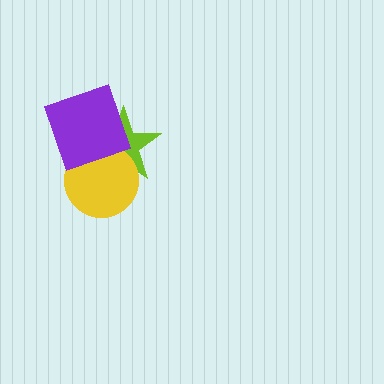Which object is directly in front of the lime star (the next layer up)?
The yellow circle is directly in front of the lime star.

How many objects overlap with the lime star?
2 objects overlap with the lime star.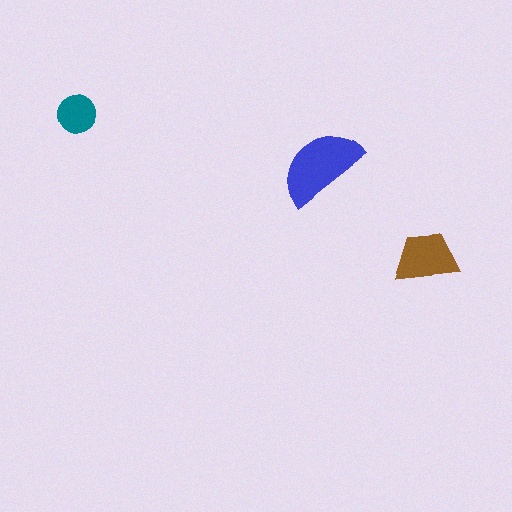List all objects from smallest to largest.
The teal circle, the brown trapezoid, the blue semicircle.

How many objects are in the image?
There are 3 objects in the image.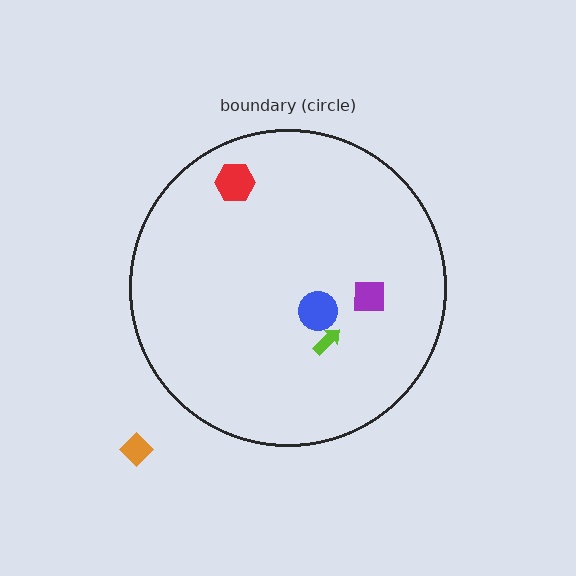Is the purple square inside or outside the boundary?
Inside.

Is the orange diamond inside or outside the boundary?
Outside.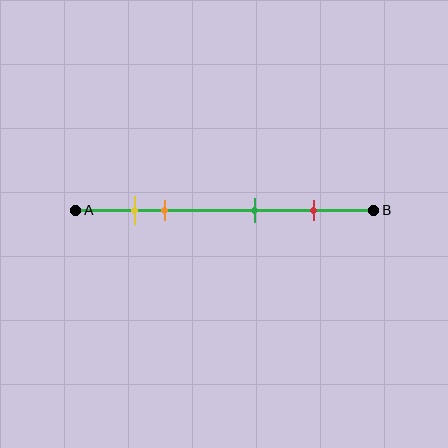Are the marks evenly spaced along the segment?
No, the marks are not evenly spaced.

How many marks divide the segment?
There are 4 marks dividing the segment.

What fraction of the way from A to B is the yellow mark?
The yellow mark is approximately 20% (0.2) of the way from A to B.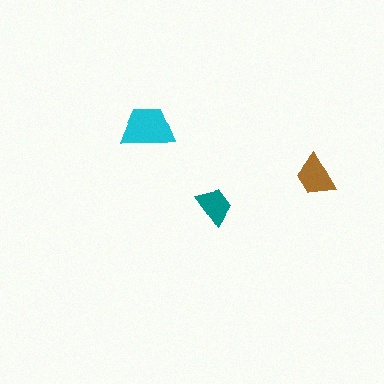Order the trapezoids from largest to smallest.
the cyan one, the brown one, the teal one.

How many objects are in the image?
There are 3 objects in the image.